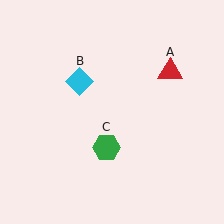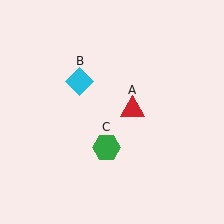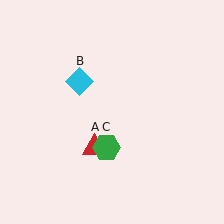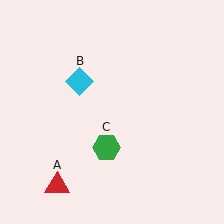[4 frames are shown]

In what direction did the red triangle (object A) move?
The red triangle (object A) moved down and to the left.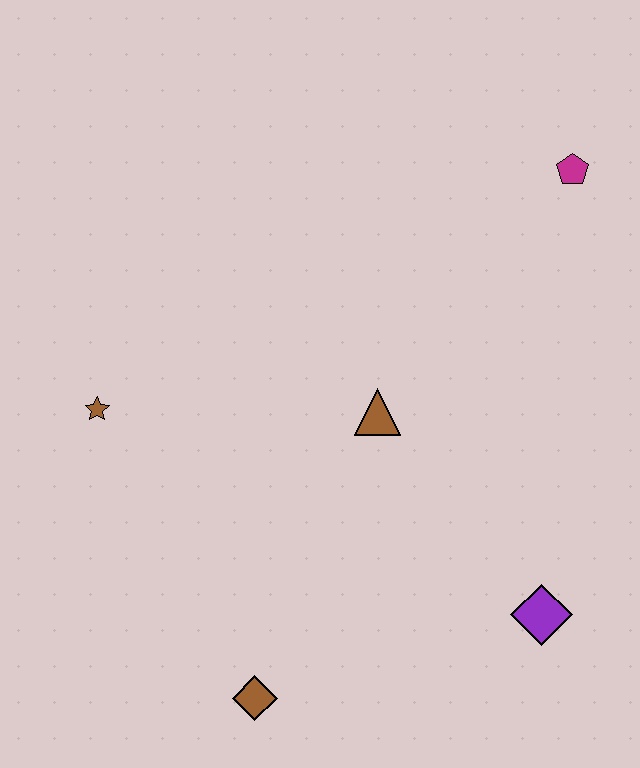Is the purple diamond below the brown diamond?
No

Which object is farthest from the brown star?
The magenta pentagon is farthest from the brown star.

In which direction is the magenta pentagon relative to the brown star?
The magenta pentagon is to the right of the brown star.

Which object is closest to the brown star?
The brown triangle is closest to the brown star.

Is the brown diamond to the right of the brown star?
Yes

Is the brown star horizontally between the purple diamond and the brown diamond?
No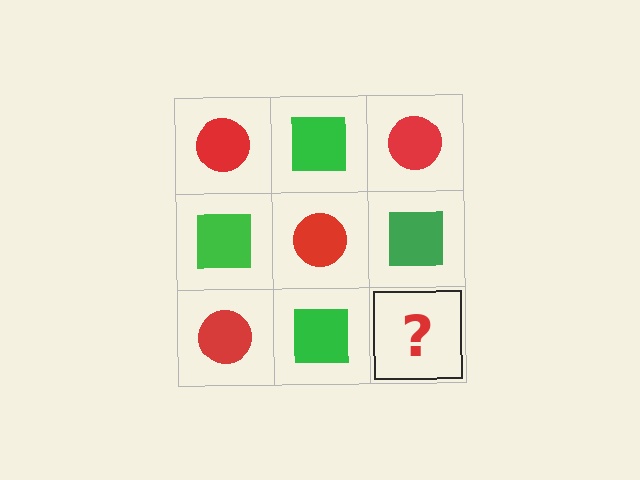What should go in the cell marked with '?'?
The missing cell should contain a red circle.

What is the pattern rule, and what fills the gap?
The rule is that it alternates red circle and green square in a checkerboard pattern. The gap should be filled with a red circle.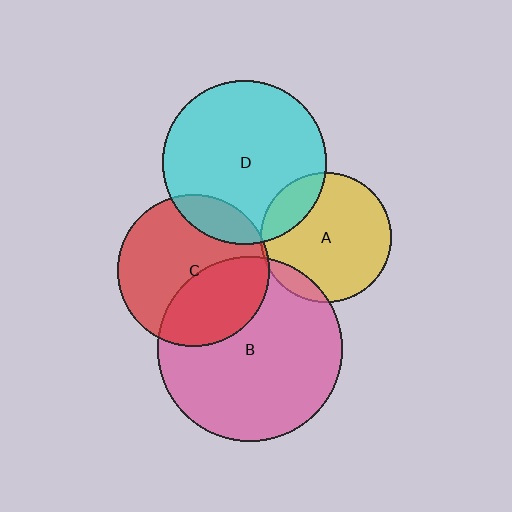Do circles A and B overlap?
Yes.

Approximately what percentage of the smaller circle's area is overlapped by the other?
Approximately 10%.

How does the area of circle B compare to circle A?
Approximately 2.0 times.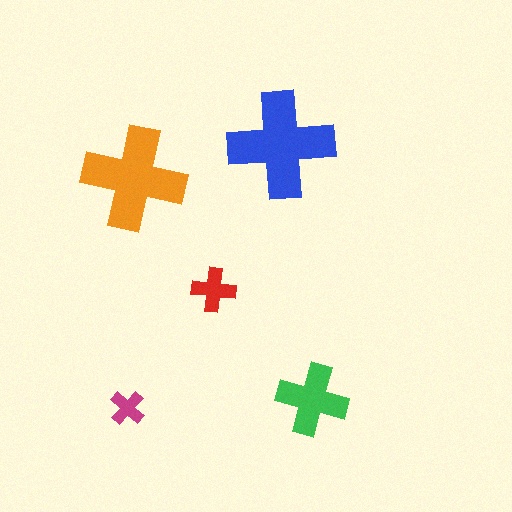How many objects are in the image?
There are 5 objects in the image.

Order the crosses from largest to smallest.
the blue one, the orange one, the green one, the red one, the magenta one.